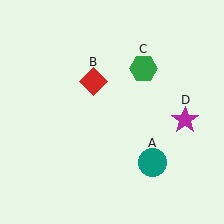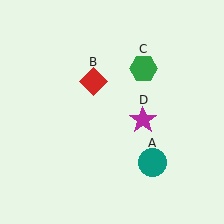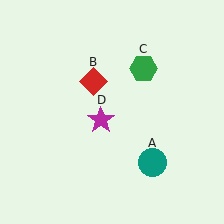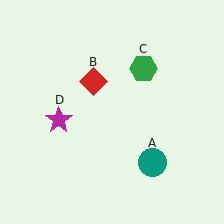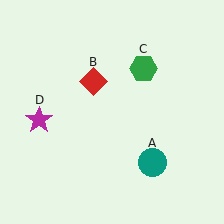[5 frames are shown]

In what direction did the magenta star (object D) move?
The magenta star (object D) moved left.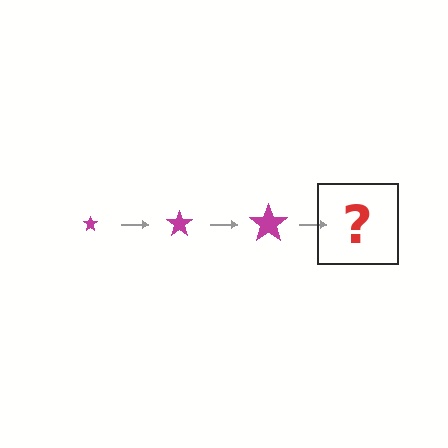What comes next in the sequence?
The next element should be a magenta star, larger than the previous one.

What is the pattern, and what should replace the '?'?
The pattern is that the star gets progressively larger each step. The '?' should be a magenta star, larger than the previous one.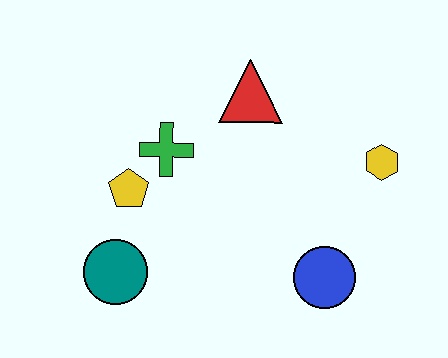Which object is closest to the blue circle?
The yellow hexagon is closest to the blue circle.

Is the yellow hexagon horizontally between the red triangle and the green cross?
No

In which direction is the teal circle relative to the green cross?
The teal circle is below the green cross.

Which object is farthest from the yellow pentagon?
The yellow hexagon is farthest from the yellow pentagon.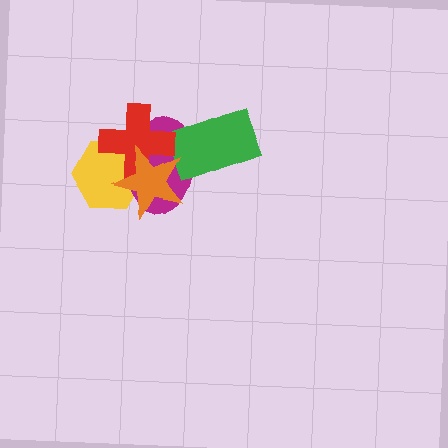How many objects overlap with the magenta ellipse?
4 objects overlap with the magenta ellipse.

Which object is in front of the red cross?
The orange star is in front of the red cross.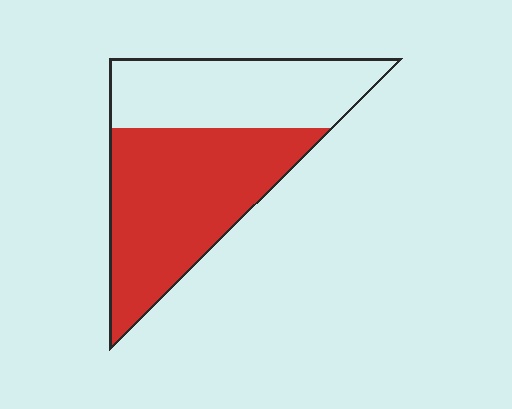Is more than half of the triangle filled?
Yes.